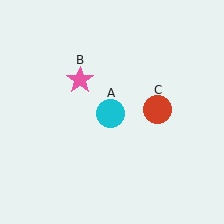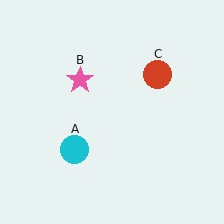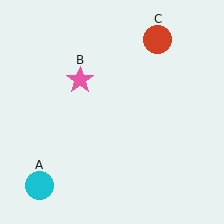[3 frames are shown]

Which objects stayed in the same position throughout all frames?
Pink star (object B) remained stationary.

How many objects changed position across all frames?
2 objects changed position: cyan circle (object A), red circle (object C).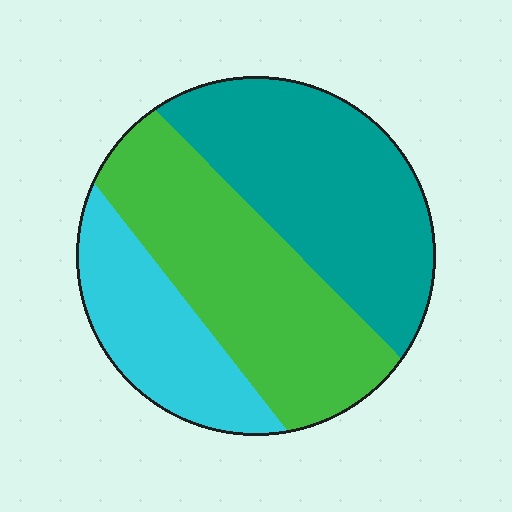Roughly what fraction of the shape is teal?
Teal takes up about two fifths (2/5) of the shape.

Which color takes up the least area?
Cyan, at roughly 20%.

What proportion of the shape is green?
Green covers around 40% of the shape.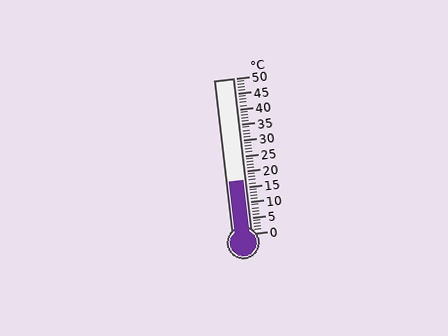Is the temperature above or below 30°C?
The temperature is below 30°C.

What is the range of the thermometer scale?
The thermometer scale ranges from 0°C to 50°C.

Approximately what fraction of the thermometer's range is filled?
The thermometer is filled to approximately 35% of its range.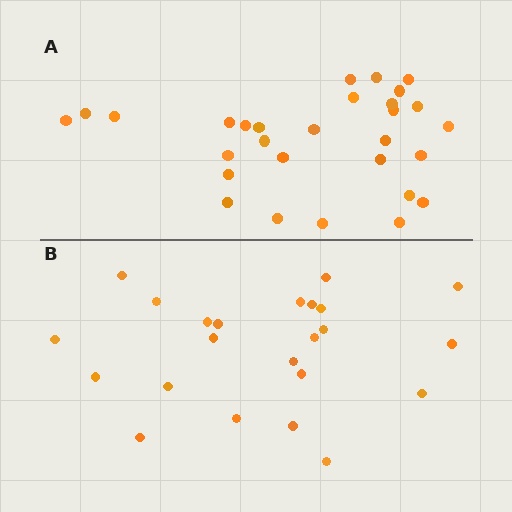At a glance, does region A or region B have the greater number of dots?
Region A (the top region) has more dots.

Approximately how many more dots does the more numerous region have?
Region A has about 6 more dots than region B.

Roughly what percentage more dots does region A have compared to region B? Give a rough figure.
About 25% more.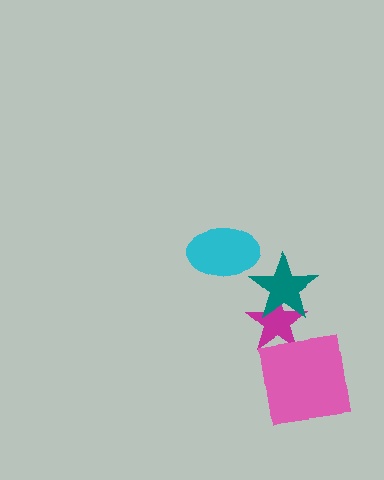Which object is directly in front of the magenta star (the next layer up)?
The teal star is directly in front of the magenta star.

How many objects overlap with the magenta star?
2 objects overlap with the magenta star.